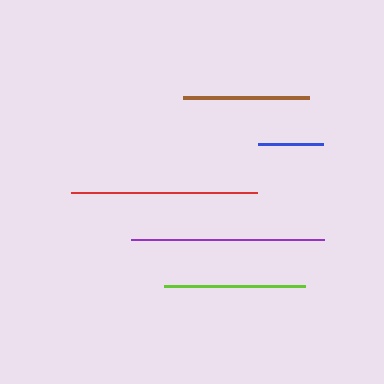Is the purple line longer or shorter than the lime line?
The purple line is longer than the lime line.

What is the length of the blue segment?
The blue segment is approximately 66 pixels long.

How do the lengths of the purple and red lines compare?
The purple and red lines are approximately the same length.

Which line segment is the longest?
The purple line is the longest at approximately 192 pixels.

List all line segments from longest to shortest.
From longest to shortest: purple, red, lime, brown, blue.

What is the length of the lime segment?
The lime segment is approximately 142 pixels long.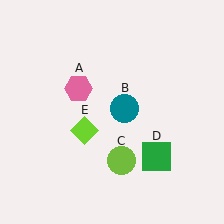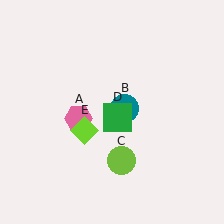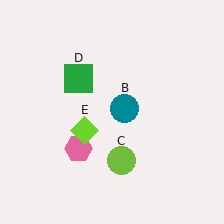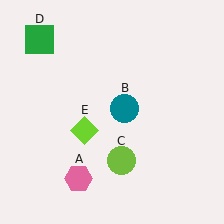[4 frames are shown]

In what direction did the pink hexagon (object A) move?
The pink hexagon (object A) moved down.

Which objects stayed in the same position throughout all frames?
Teal circle (object B) and lime circle (object C) and lime diamond (object E) remained stationary.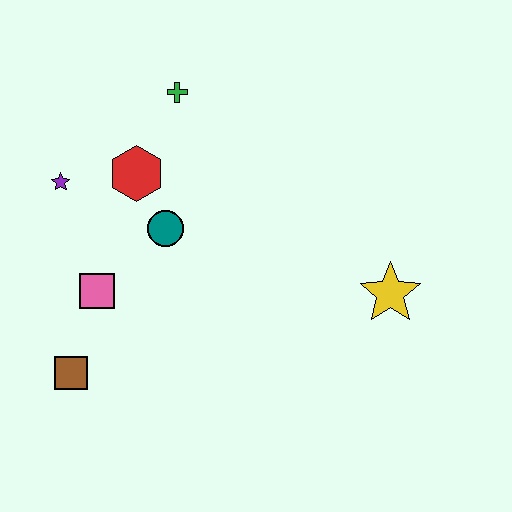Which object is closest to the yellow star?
The teal circle is closest to the yellow star.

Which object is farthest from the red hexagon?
The yellow star is farthest from the red hexagon.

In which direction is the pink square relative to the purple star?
The pink square is below the purple star.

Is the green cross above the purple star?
Yes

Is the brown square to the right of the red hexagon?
No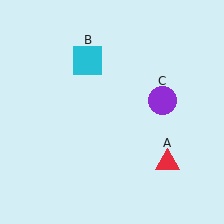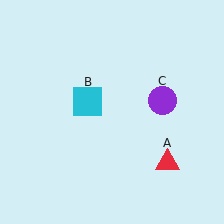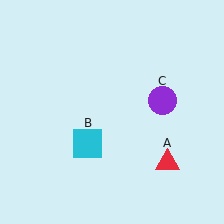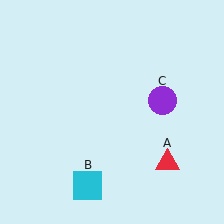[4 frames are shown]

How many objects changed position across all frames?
1 object changed position: cyan square (object B).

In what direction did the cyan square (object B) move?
The cyan square (object B) moved down.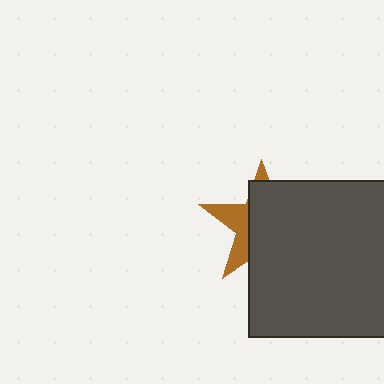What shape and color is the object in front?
The object in front is a dark gray rectangle.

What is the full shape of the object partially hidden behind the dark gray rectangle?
The partially hidden object is a brown star.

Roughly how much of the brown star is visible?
A small part of it is visible (roughly 32%).